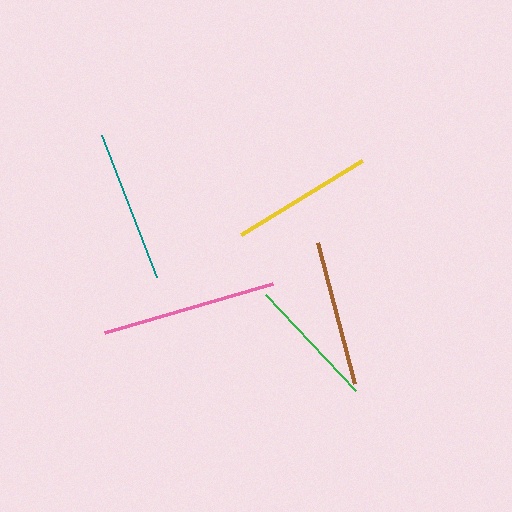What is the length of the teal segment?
The teal segment is approximately 153 pixels long.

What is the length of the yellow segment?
The yellow segment is approximately 142 pixels long.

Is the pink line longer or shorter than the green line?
The pink line is longer than the green line.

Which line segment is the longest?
The pink line is the longest at approximately 175 pixels.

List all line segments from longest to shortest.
From longest to shortest: pink, teal, brown, yellow, green.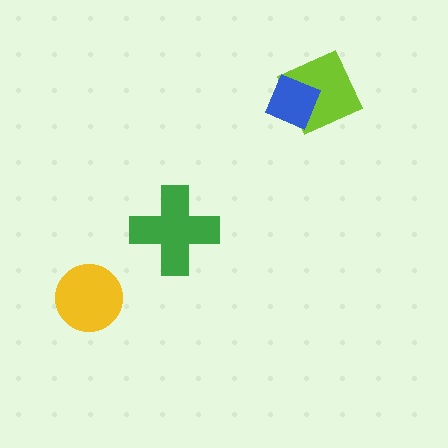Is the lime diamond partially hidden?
Yes, it is partially covered by another shape.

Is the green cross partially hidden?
No, no other shape covers it.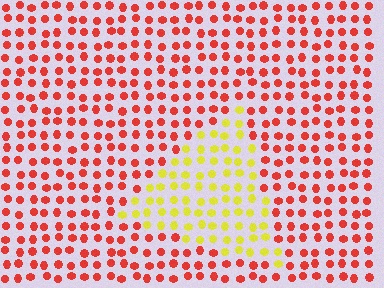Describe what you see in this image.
The image is filled with small red elements in a uniform arrangement. A triangle-shaped region is visible where the elements are tinted to a slightly different hue, forming a subtle color boundary.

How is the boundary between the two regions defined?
The boundary is defined purely by a slight shift in hue (about 61 degrees). Spacing, size, and orientation are identical on both sides.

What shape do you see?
I see a triangle.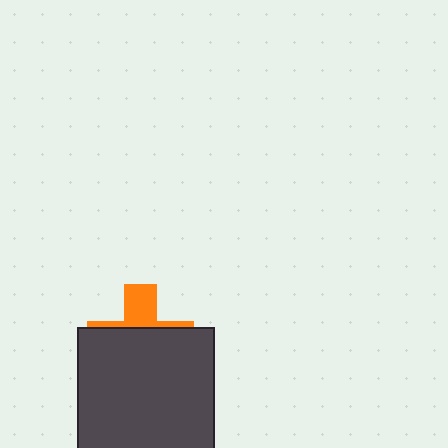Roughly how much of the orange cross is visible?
A small part of it is visible (roughly 32%).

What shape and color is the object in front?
The object in front is a dark gray square.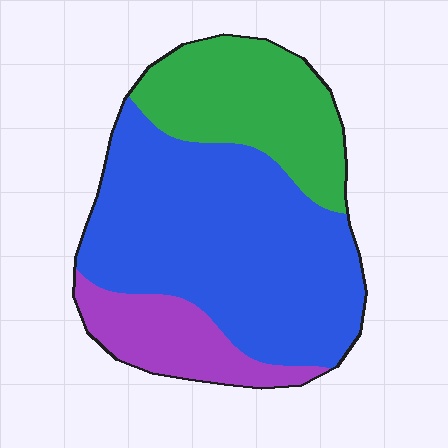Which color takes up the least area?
Purple, at roughly 15%.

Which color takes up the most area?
Blue, at roughly 60%.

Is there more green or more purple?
Green.